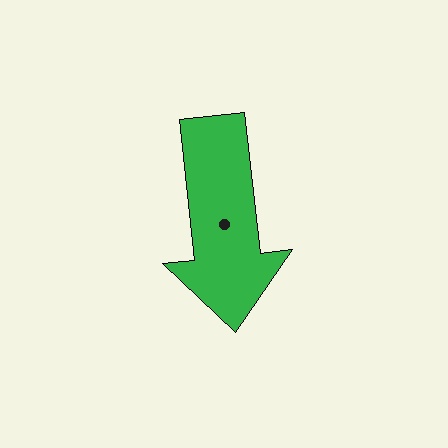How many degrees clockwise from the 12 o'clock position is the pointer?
Approximately 174 degrees.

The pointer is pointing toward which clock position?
Roughly 6 o'clock.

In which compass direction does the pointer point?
South.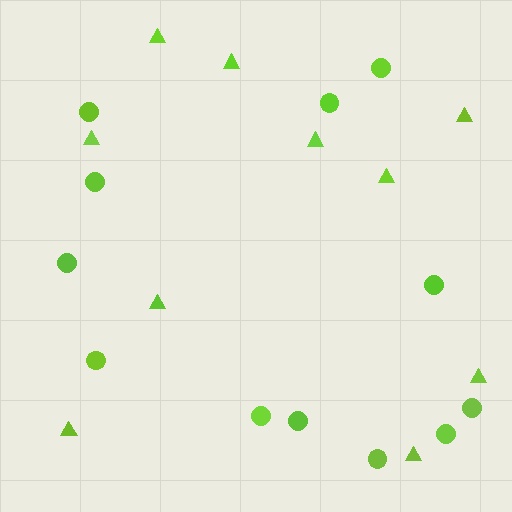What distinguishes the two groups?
There are 2 groups: one group of triangles (10) and one group of circles (12).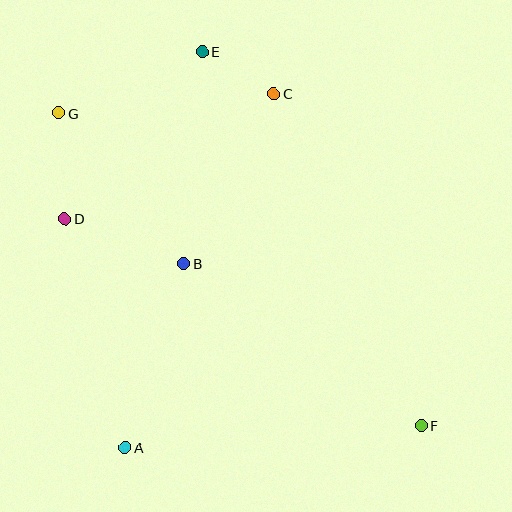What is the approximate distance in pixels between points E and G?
The distance between E and G is approximately 156 pixels.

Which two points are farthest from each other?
Points F and G are farthest from each other.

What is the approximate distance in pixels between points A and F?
The distance between A and F is approximately 297 pixels.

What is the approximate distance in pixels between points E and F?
The distance between E and F is approximately 434 pixels.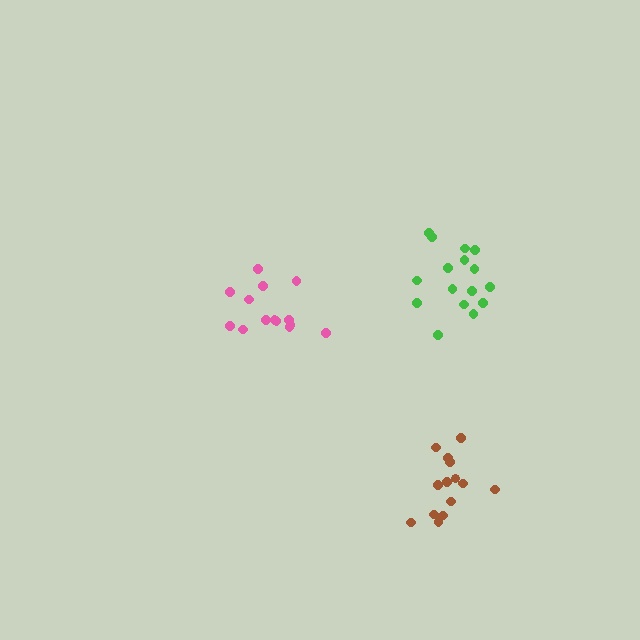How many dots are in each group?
Group 1: 14 dots, Group 2: 14 dots, Group 3: 16 dots (44 total).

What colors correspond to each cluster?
The clusters are colored: pink, brown, green.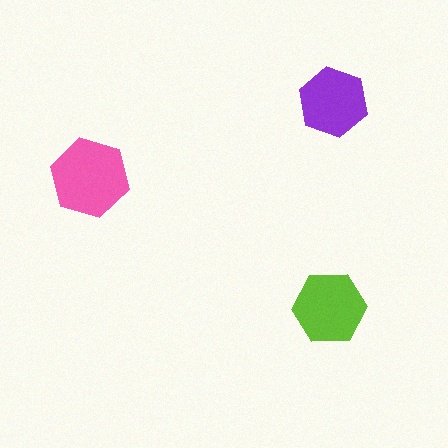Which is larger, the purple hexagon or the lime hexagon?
The lime one.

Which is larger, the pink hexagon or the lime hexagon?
The pink one.